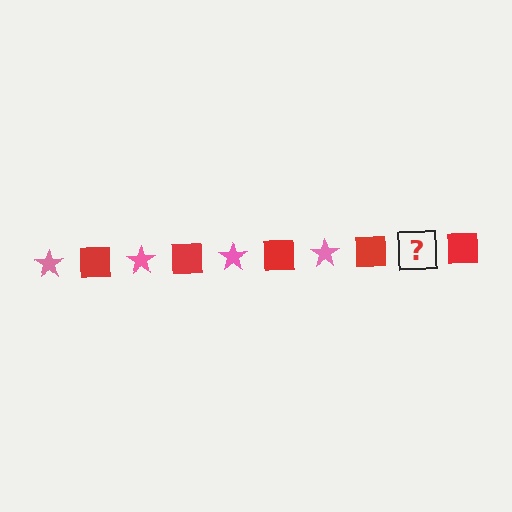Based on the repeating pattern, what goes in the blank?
The blank should be a pink star.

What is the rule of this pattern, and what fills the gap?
The rule is that the pattern alternates between pink star and red square. The gap should be filled with a pink star.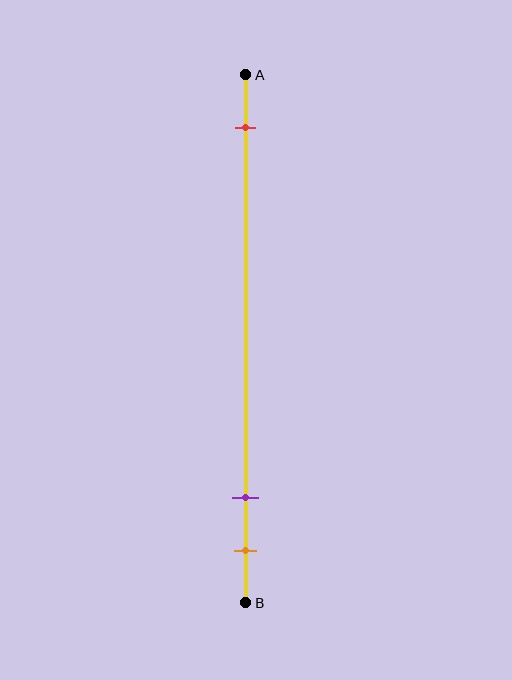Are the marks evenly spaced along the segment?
No, the marks are not evenly spaced.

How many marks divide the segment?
There are 3 marks dividing the segment.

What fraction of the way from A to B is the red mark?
The red mark is approximately 10% (0.1) of the way from A to B.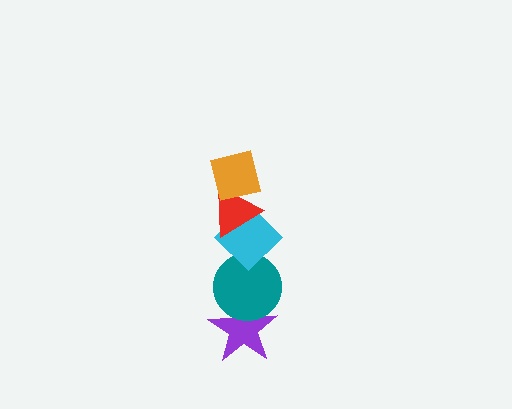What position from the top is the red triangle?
The red triangle is 2nd from the top.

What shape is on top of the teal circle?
The cyan diamond is on top of the teal circle.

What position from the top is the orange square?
The orange square is 1st from the top.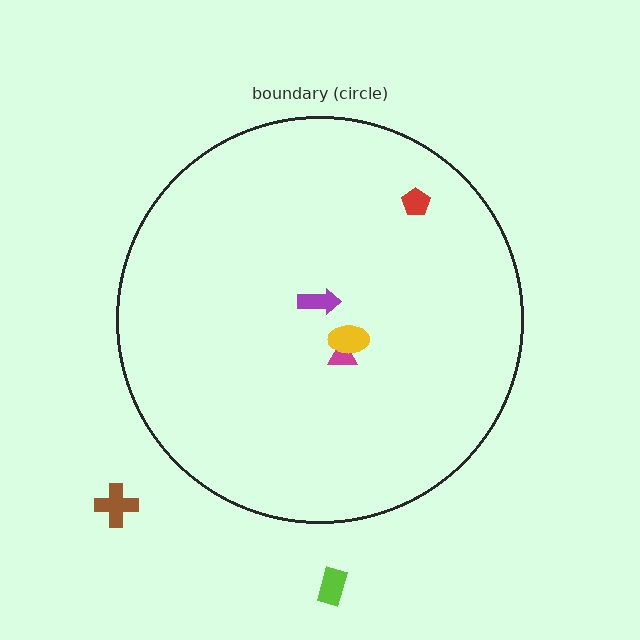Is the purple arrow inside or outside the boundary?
Inside.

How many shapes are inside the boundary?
4 inside, 2 outside.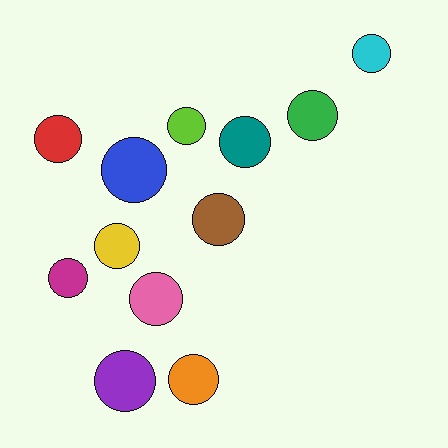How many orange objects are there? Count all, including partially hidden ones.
There is 1 orange object.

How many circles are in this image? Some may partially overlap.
There are 12 circles.